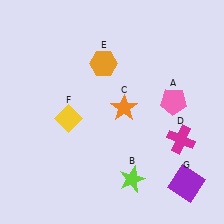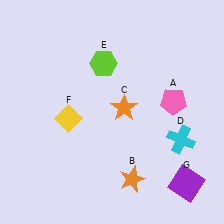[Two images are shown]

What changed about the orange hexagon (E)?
In Image 1, E is orange. In Image 2, it changed to lime.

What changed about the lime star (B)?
In Image 1, B is lime. In Image 2, it changed to orange.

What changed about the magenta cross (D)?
In Image 1, D is magenta. In Image 2, it changed to cyan.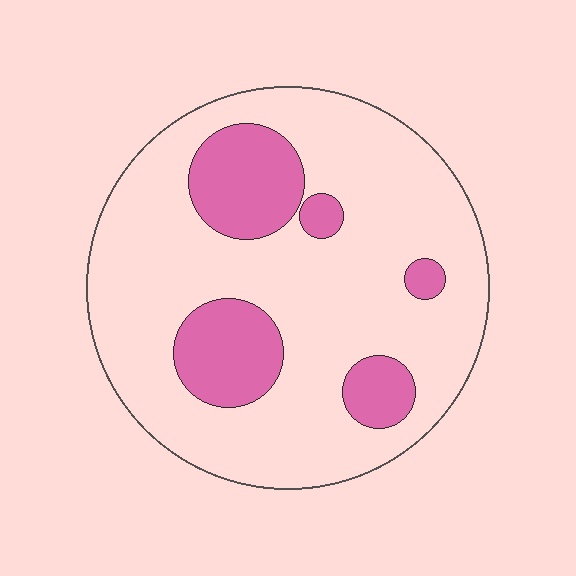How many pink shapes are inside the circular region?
5.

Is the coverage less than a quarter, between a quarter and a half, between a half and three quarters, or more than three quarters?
Less than a quarter.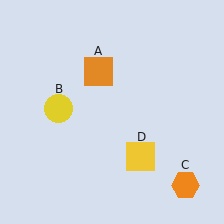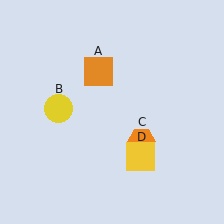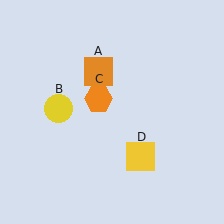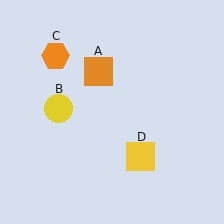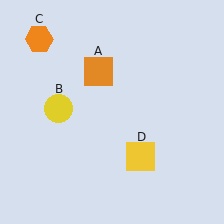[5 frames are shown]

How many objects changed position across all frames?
1 object changed position: orange hexagon (object C).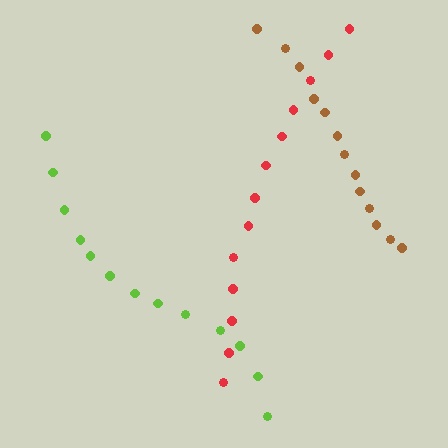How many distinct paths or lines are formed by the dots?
There are 3 distinct paths.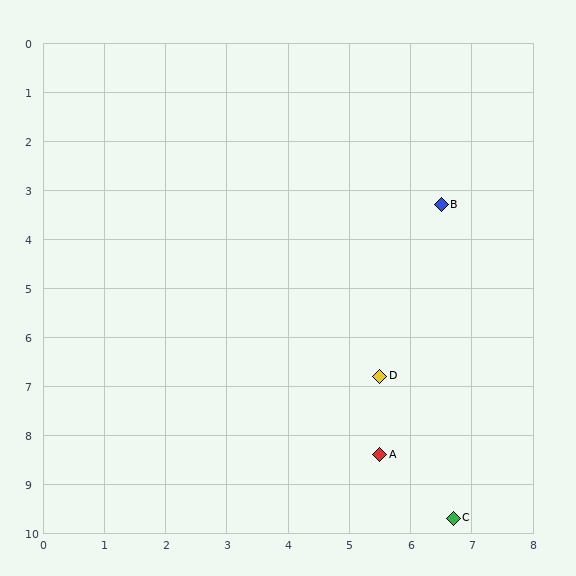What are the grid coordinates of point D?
Point D is at approximately (5.5, 6.8).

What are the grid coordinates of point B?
Point B is at approximately (6.5, 3.3).